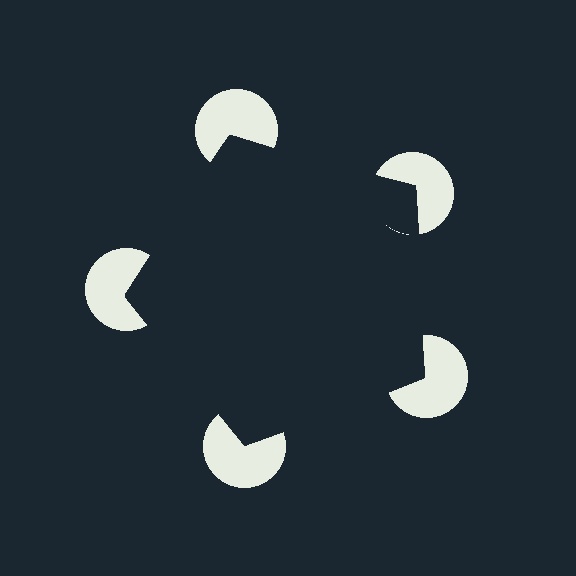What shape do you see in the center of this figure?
An illusory pentagon — its edges are inferred from the aligned wedge cuts in the pac-man discs, not physically drawn.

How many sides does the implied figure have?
5 sides.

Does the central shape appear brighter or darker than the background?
It typically appears slightly darker than the background, even though no actual brightness change is drawn.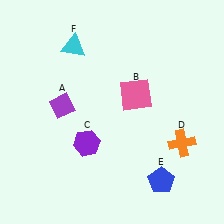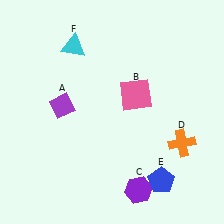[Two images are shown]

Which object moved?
The purple hexagon (C) moved right.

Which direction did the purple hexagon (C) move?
The purple hexagon (C) moved right.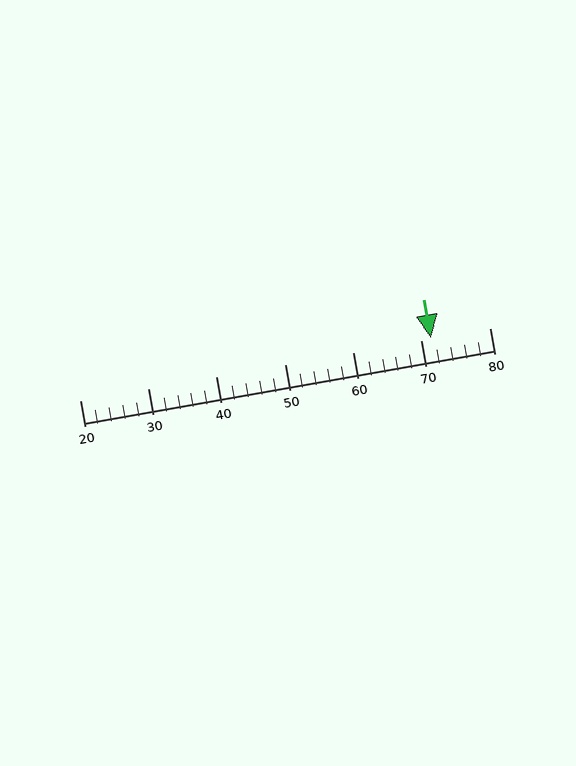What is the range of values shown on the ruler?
The ruler shows values from 20 to 80.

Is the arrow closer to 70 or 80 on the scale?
The arrow is closer to 70.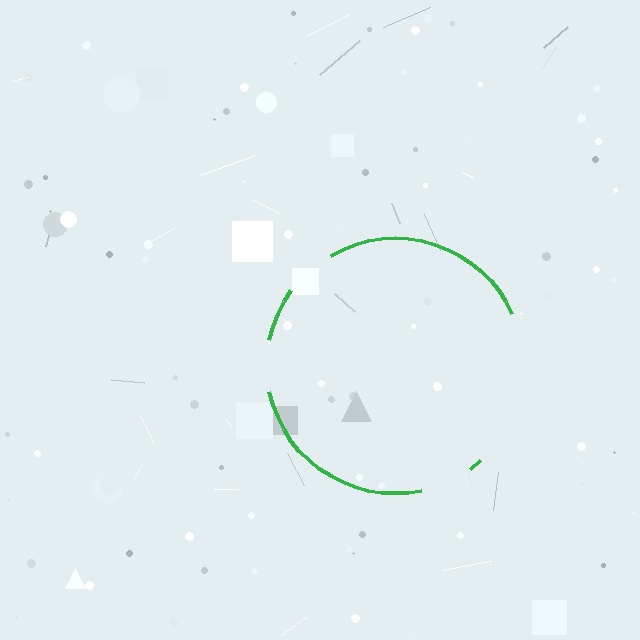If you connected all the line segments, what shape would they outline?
They would outline a circle.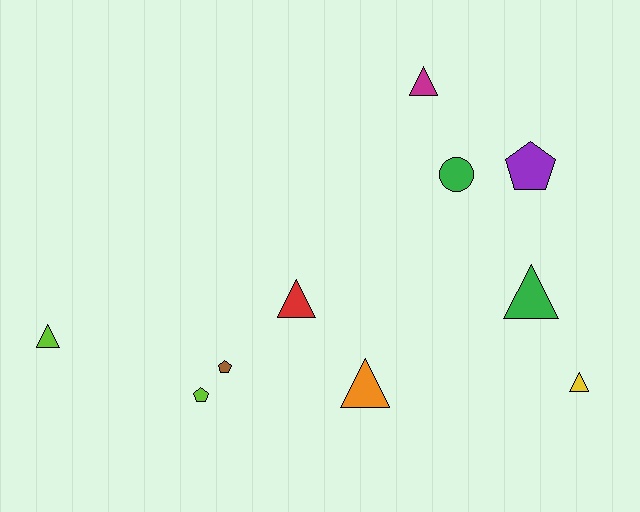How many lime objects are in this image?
There are 2 lime objects.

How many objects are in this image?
There are 10 objects.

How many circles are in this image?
There is 1 circle.